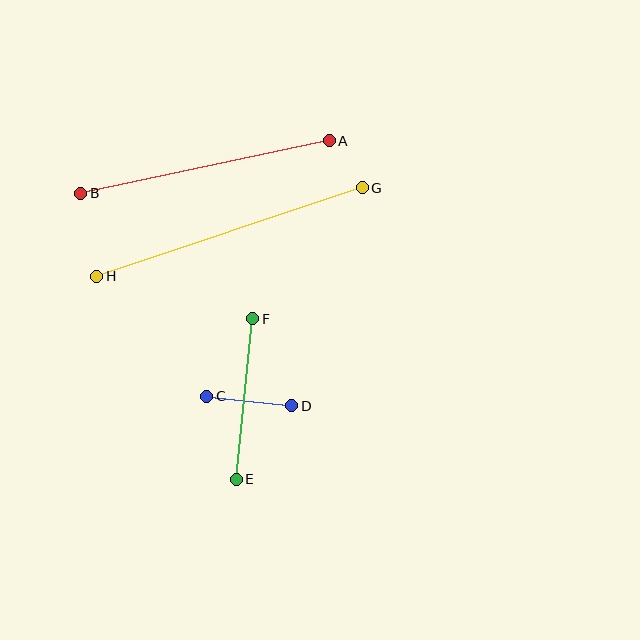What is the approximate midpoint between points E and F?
The midpoint is at approximately (244, 399) pixels.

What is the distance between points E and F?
The distance is approximately 161 pixels.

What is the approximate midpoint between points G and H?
The midpoint is at approximately (229, 232) pixels.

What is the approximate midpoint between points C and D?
The midpoint is at approximately (249, 401) pixels.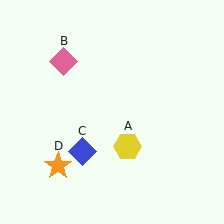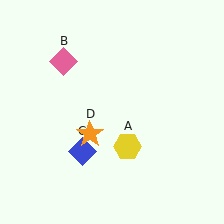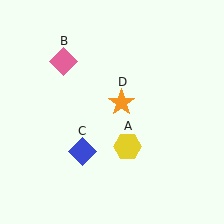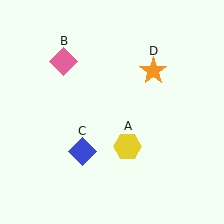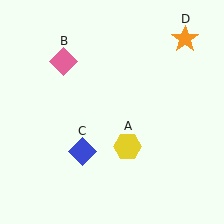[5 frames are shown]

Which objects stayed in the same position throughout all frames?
Yellow hexagon (object A) and pink diamond (object B) and blue diamond (object C) remained stationary.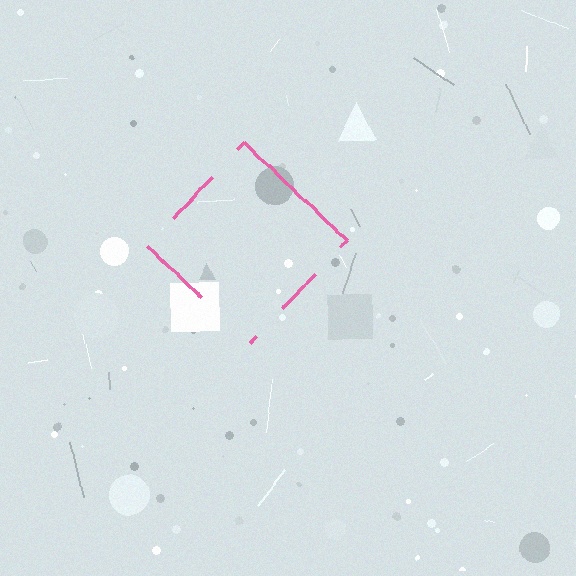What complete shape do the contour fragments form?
The contour fragments form a diamond.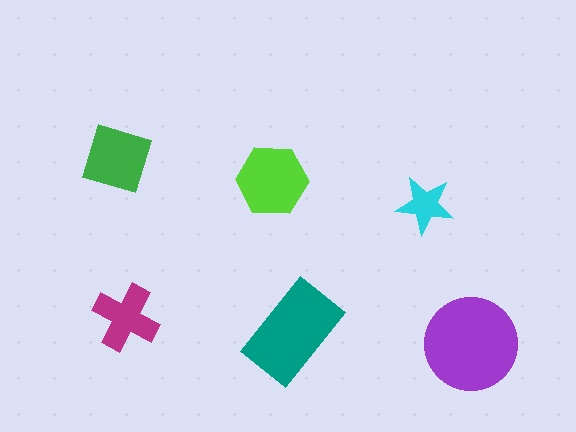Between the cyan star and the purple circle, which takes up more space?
The purple circle.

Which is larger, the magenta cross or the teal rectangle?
The teal rectangle.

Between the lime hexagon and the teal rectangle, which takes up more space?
The teal rectangle.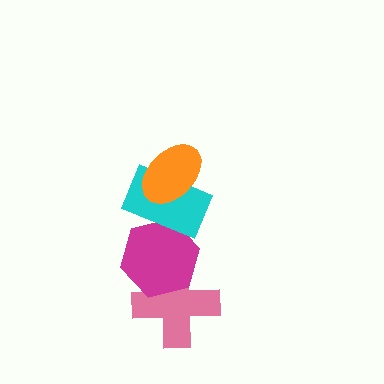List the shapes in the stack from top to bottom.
From top to bottom: the orange ellipse, the cyan rectangle, the magenta hexagon, the pink cross.